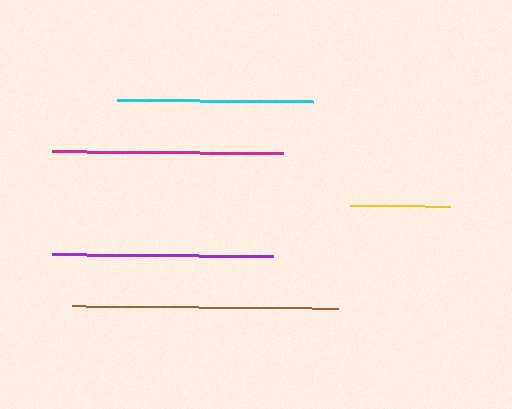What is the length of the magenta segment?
The magenta segment is approximately 231 pixels long.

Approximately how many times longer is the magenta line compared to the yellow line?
The magenta line is approximately 2.3 times the length of the yellow line.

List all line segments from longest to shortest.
From longest to shortest: brown, magenta, purple, cyan, yellow.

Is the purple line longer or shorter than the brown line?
The brown line is longer than the purple line.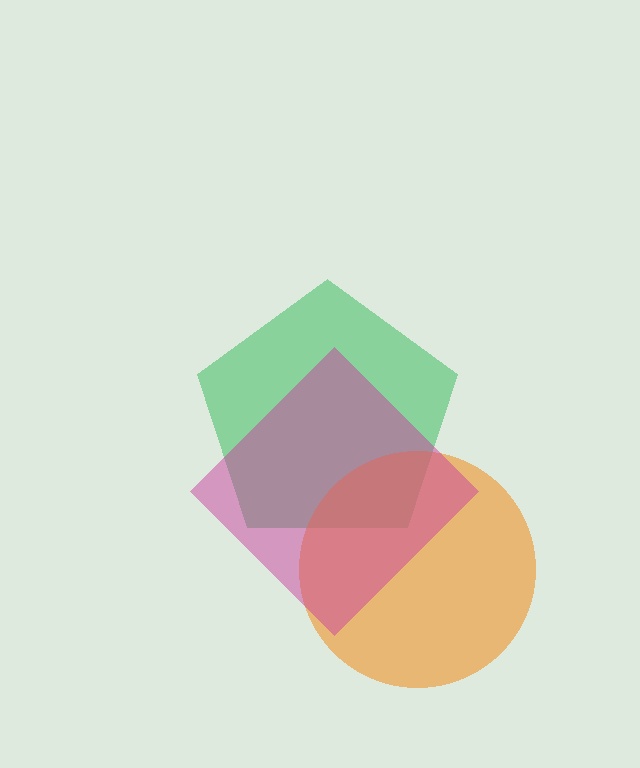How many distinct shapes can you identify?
There are 3 distinct shapes: a green pentagon, an orange circle, a magenta diamond.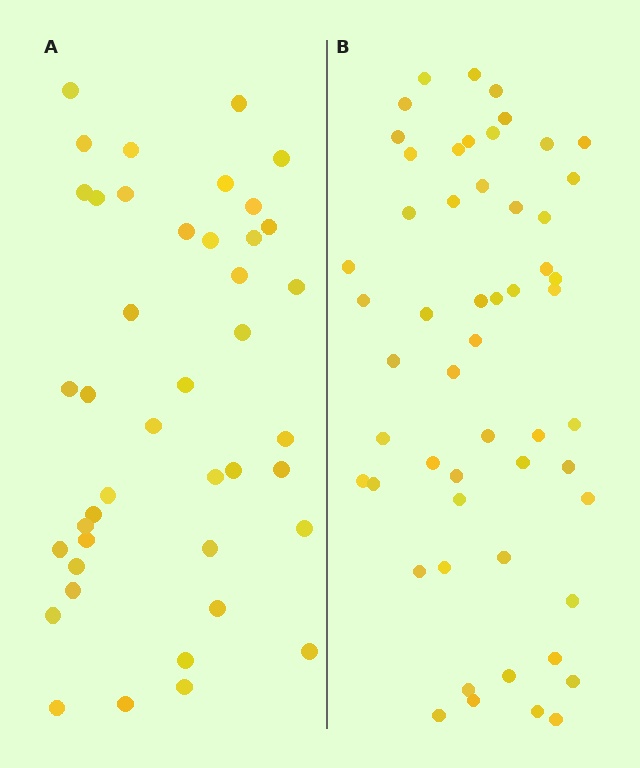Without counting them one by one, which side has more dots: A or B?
Region B (the right region) has more dots.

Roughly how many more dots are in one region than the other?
Region B has roughly 12 or so more dots than region A.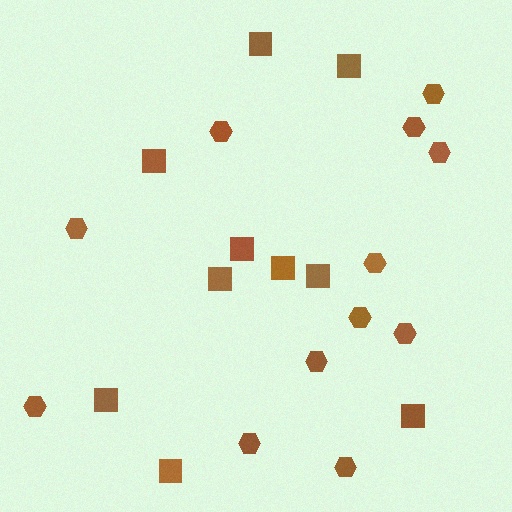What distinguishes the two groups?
There are 2 groups: one group of hexagons (12) and one group of squares (10).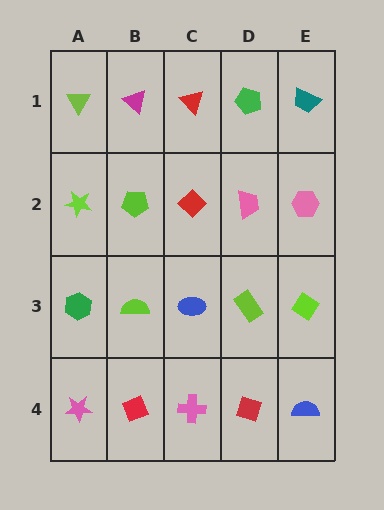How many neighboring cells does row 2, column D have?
4.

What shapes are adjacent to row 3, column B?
A lime pentagon (row 2, column B), a red diamond (row 4, column B), a green hexagon (row 3, column A), a blue ellipse (row 3, column C).